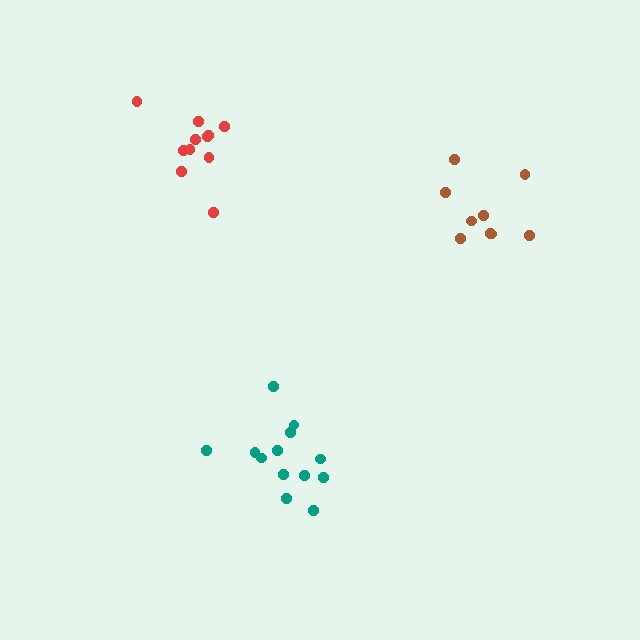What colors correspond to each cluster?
The clusters are colored: teal, red, brown.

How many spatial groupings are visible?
There are 3 spatial groupings.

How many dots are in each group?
Group 1: 13 dots, Group 2: 11 dots, Group 3: 9 dots (33 total).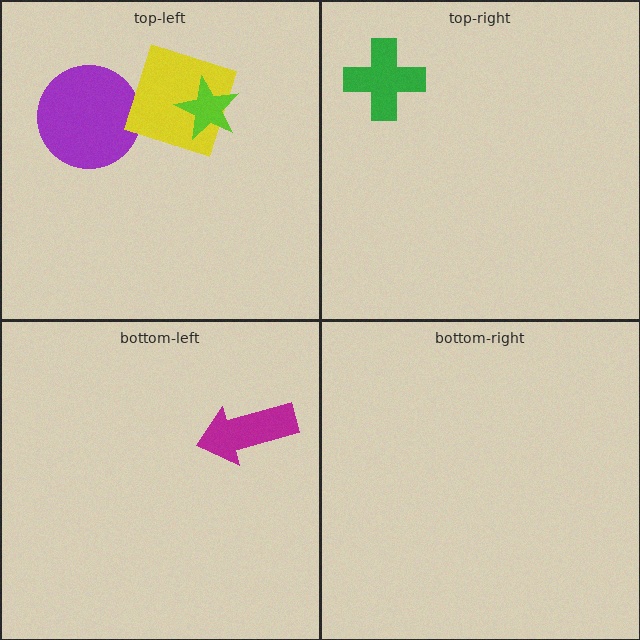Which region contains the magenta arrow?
The bottom-left region.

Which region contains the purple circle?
The top-left region.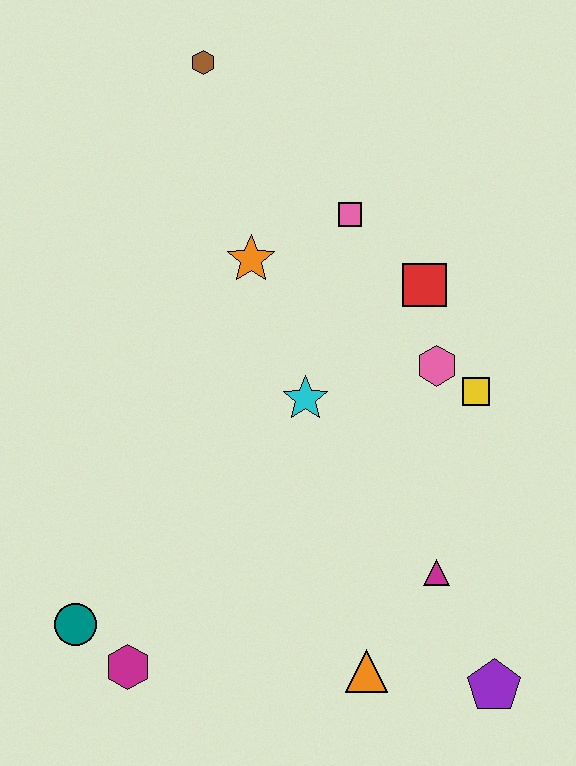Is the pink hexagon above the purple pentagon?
Yes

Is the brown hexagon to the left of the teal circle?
No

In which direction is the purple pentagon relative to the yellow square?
The purple pentagon is below the yellow square.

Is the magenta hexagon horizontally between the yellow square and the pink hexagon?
No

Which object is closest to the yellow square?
The pink hexagon is closest to the yellow square.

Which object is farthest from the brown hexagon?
The purple pentagon is farthest from the brown hexagon.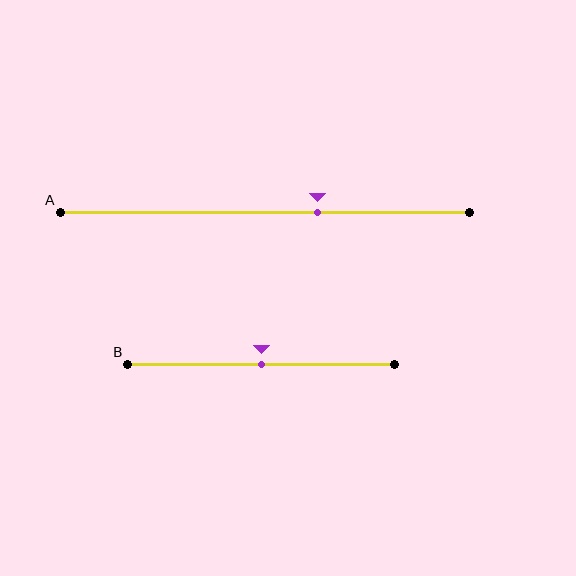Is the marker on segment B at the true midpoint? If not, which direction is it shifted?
Yes, the marker on segment B is at the true midpoint.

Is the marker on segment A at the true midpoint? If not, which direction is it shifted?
No, the marker on segment A is shifted to the right by about 13% of the segment length.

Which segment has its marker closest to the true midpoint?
Segment B has its marker closest to the true midpoint.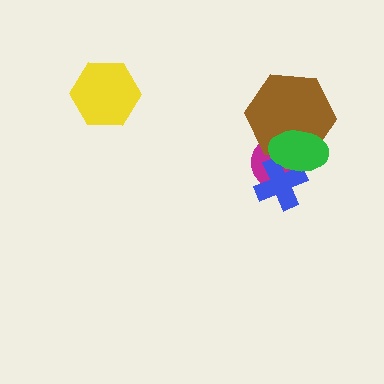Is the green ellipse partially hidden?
No, no other shape covers it.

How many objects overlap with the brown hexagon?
2 objects overlap with the brown hexagon.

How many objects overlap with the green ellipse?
3 objects overlap with the green ellipse.